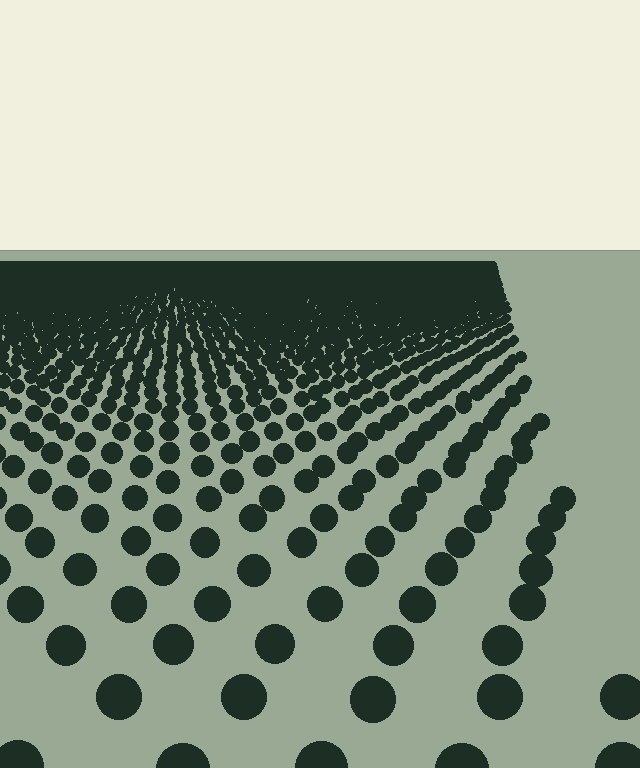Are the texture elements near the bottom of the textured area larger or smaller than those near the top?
Larger. Near the bottom, elements are closer to the viewer and appear at a bigger on-screen size.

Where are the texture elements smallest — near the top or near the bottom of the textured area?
Near the top.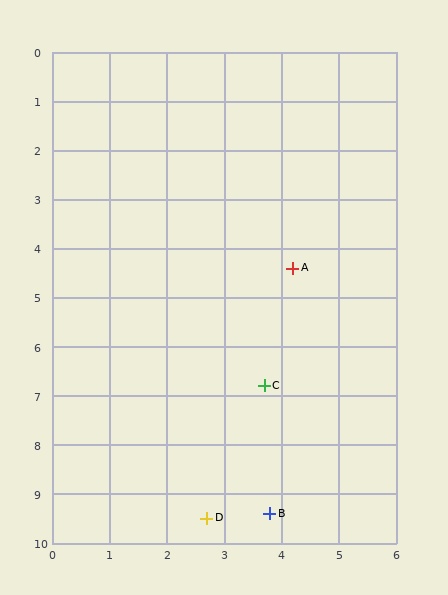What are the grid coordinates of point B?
Point B is at approximately (3.8, 9.4).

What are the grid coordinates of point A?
Point A is at approximately (4.2, 4.4).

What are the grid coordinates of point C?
Point C is at approximately (3.7, 6.8).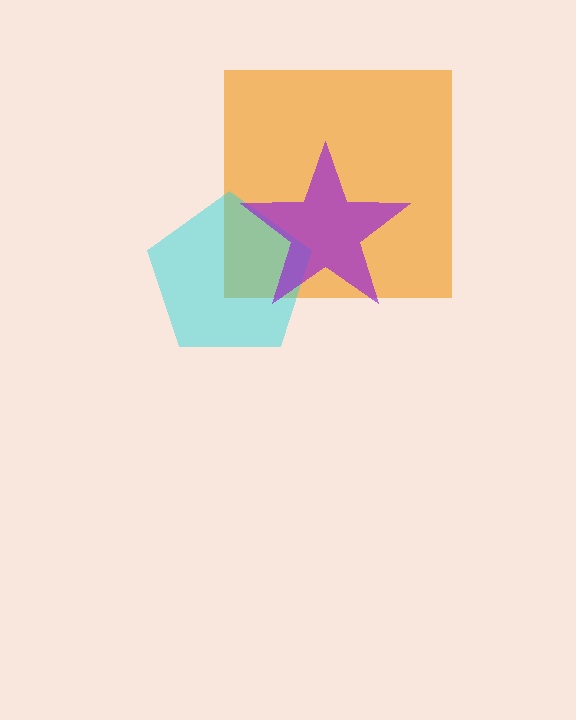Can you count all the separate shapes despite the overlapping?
Yes, there are 3 separate shapes.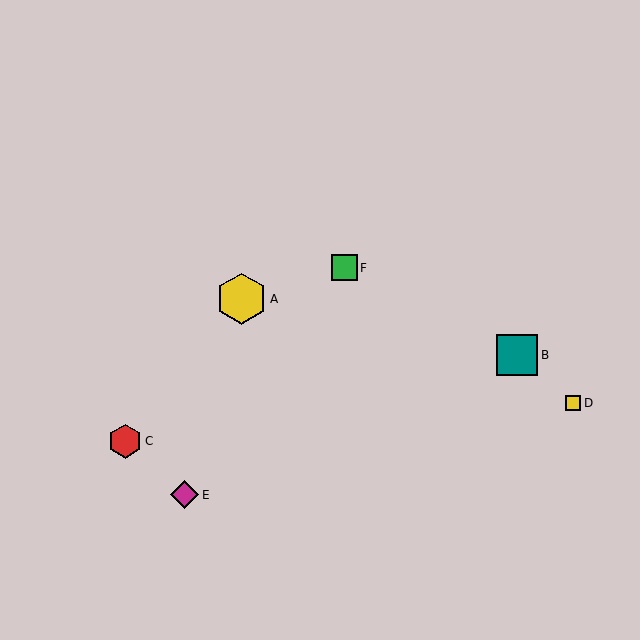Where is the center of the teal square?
The center of the teal square is at (517, 355).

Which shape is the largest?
The yellow hexagon (labeled A) is the largest.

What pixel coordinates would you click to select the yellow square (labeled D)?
Click at (573, 403) to select the yellow square D.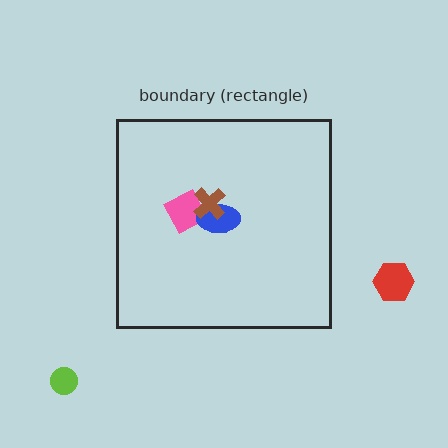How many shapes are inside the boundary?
3 inside, 2 outside.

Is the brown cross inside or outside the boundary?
Inside.